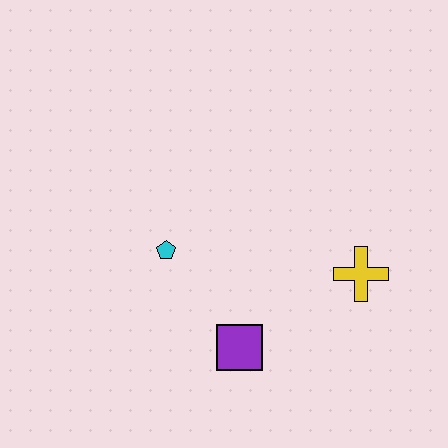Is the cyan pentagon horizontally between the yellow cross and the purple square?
No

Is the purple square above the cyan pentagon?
No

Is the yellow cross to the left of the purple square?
No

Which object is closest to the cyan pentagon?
The purple square is closest to the cyan pentagon.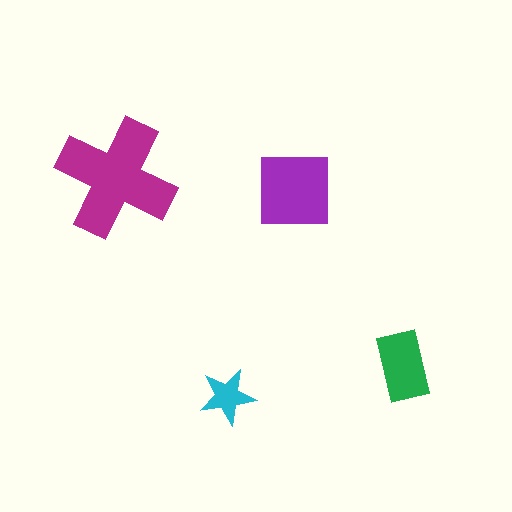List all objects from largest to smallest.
The magenta cross, the purple square, the green rectangle, the cyan star.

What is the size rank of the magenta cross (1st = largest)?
1st.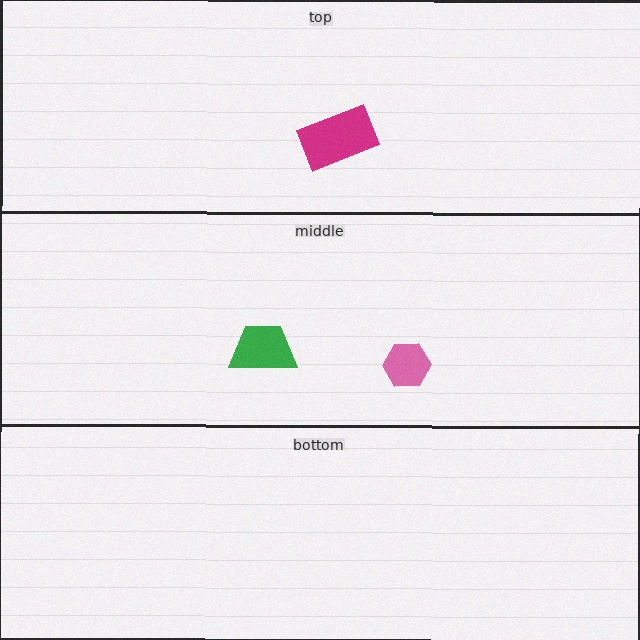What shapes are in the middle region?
The pink hexagon, the green trapezoid.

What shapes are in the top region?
The magenta rectangle.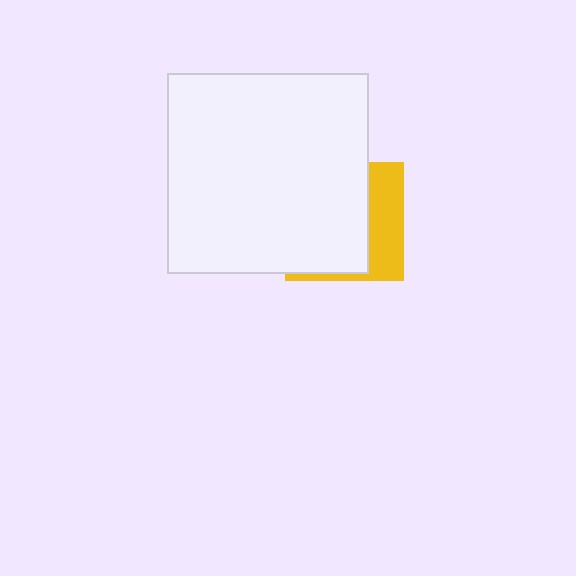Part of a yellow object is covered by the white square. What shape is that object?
It is a square.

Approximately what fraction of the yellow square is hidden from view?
Roughly 66% of the yellow square is hidden behind the white square.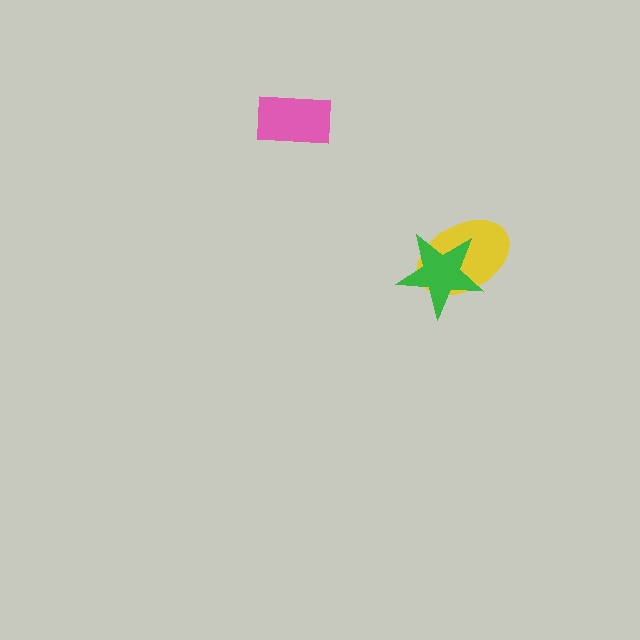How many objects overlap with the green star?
1 object overlaps with the green star.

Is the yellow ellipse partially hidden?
Yes, it is partially covered by another shape.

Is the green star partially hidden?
No, no other shape covers it.